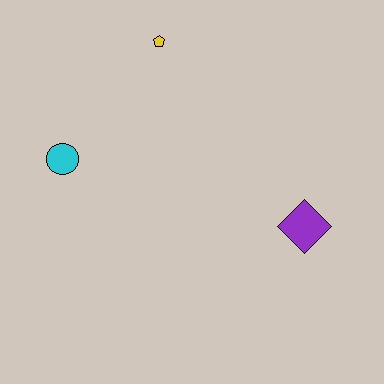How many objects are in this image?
There are 3 objects.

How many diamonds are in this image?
There is 1 diamond.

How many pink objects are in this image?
There are no pink objects.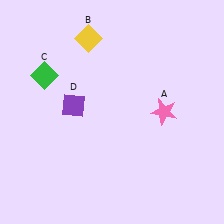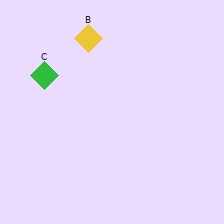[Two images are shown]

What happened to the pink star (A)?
The pink star (A) was removed in Image 2. It was in the top-right area of Image 1.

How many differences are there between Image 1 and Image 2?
There are 2 differences between the two images.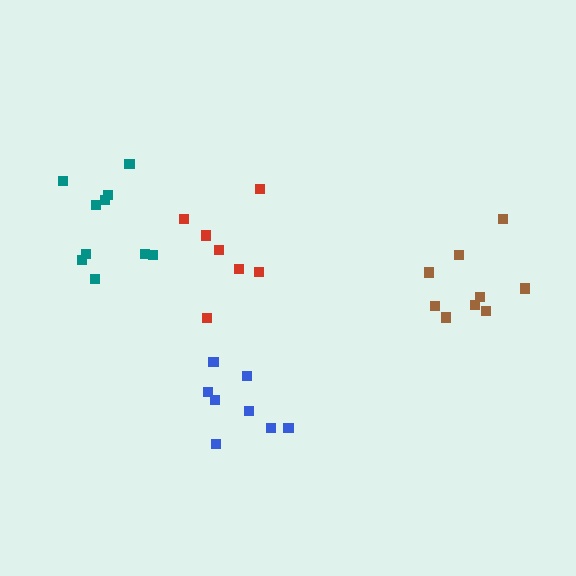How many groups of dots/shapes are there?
There are 4 groups.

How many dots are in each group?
Group 1: 9 dots, Group 2: 10 dots, Group 3: 7 dots, Group 4: 8 dots (34 total).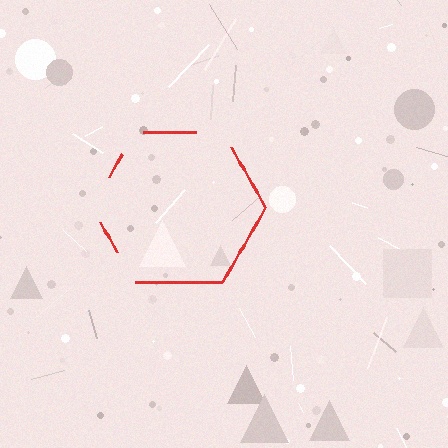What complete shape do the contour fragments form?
The contour fragments form a hexagon.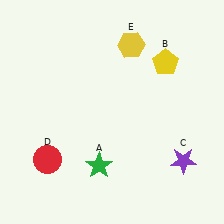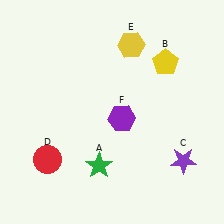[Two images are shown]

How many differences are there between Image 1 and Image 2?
There is 1 difference between the two images.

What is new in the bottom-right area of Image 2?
A purple hexagon (F) was added in the bottom-right area of Image 2.